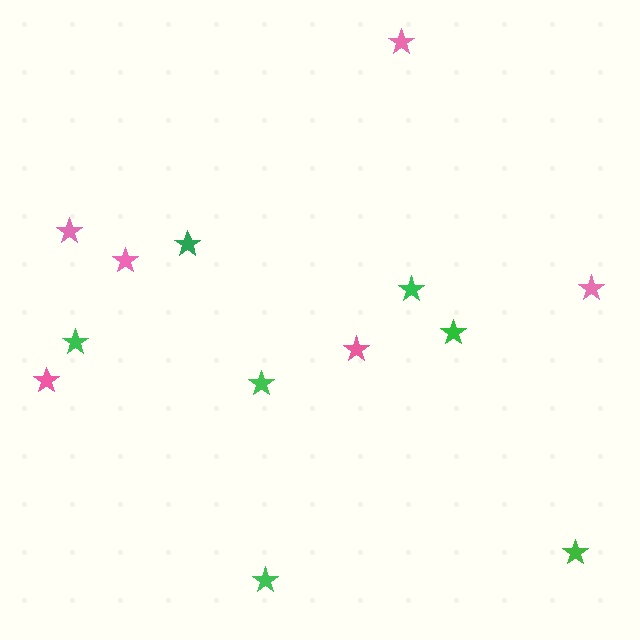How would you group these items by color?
There are 2 groups: one group of green stars (7) and one group of pink stars (6).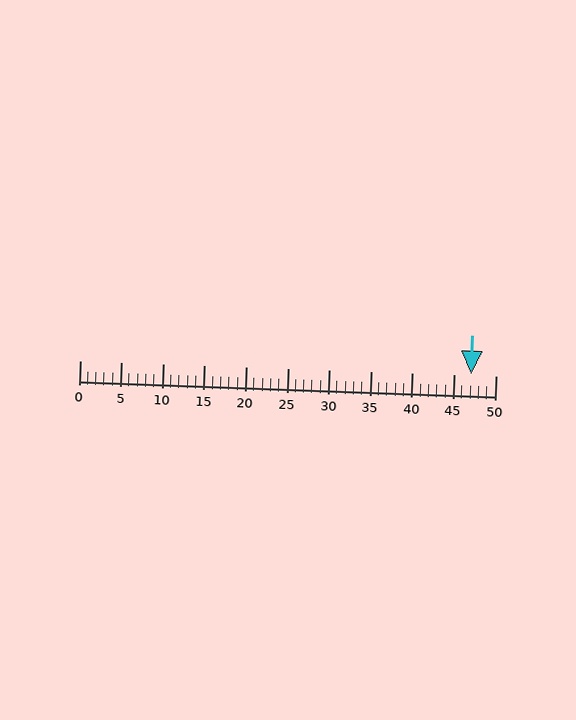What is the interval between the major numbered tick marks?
The major tick marks are spaced 5 units apart.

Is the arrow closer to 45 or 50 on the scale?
The arrow is closer to 45.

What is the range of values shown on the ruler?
The ruler shows values from 0 to 50.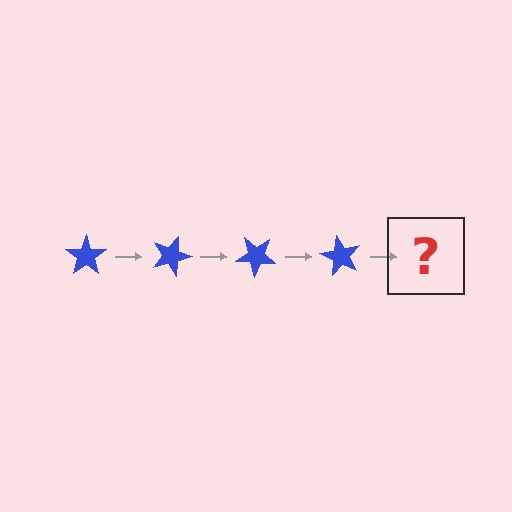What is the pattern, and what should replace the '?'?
The pattern is that the star rotates 20 degrees each step. The '?' should be a blue star rotated 80 degrees.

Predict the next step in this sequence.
The next step is a blue star rotated 80 degrees.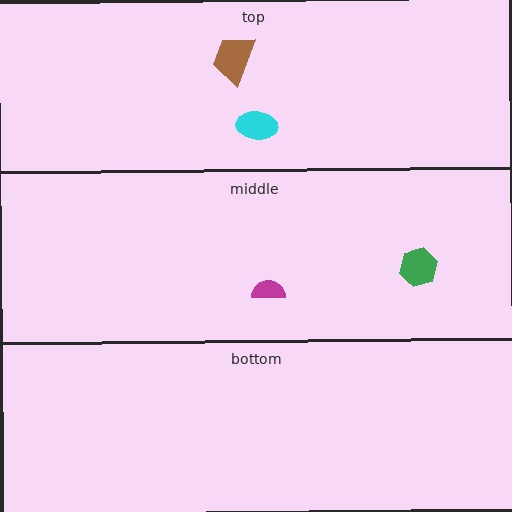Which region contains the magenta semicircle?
The middle region.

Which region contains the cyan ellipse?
The top region.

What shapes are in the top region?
The brown trapezoid, the cyan ellipse.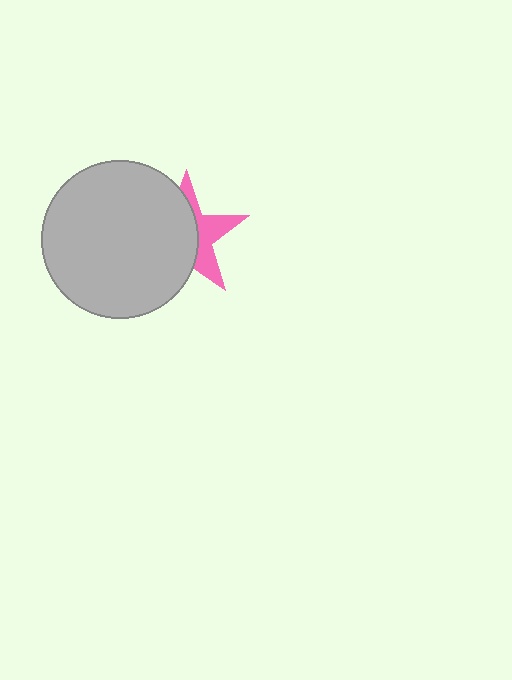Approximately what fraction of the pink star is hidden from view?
Roughly 61% of the pink star is hidden behind the light gray circle.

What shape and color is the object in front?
The object in front is a light gray circle.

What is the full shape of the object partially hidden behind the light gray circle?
The partially hidden object is a pink star.